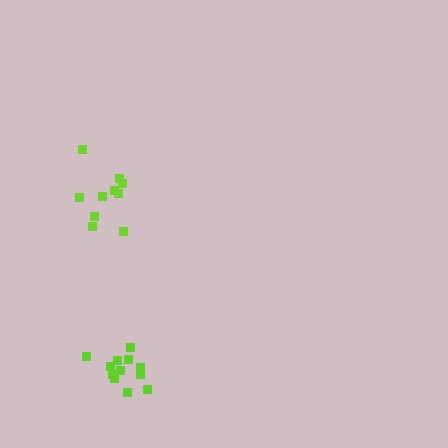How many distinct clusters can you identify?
There are 2 distinct clusters.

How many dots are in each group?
Group 1: 10 dots, Group 2: 12 dots (22 total).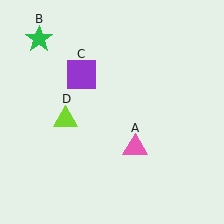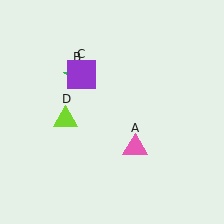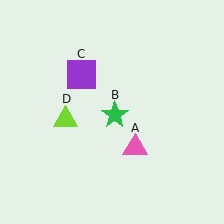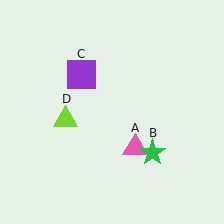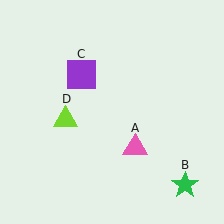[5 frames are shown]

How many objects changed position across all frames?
1 object changed position: green star (object B).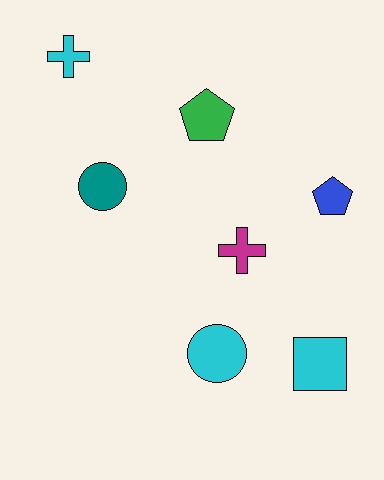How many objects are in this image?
There are 7 objects.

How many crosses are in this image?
There are 2 crosses.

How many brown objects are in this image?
There are no brown objects.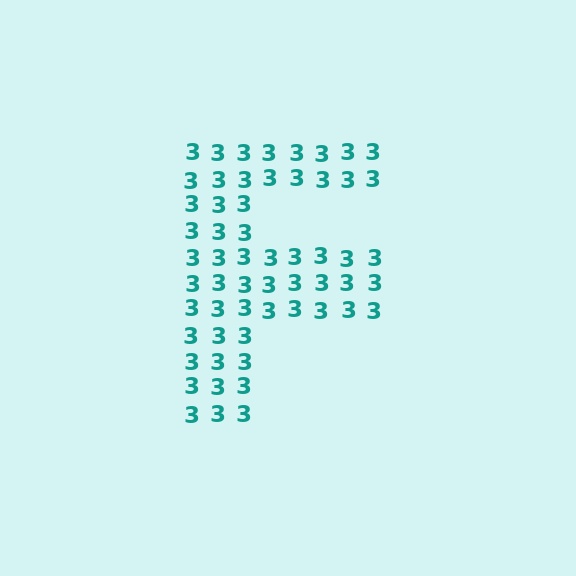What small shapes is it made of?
It is made of small digit 3's.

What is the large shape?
The large shape is the letter F.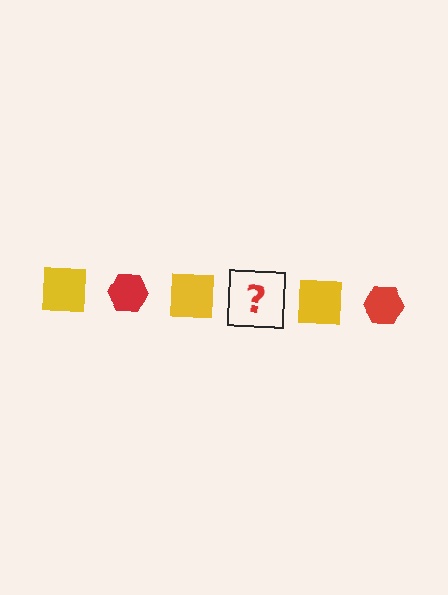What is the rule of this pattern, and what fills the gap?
The rule is that the pattern alternates between yellow square and red hexagon. The gap should be filled with a red hexagon.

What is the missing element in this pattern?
The missing element is a red hexagon.